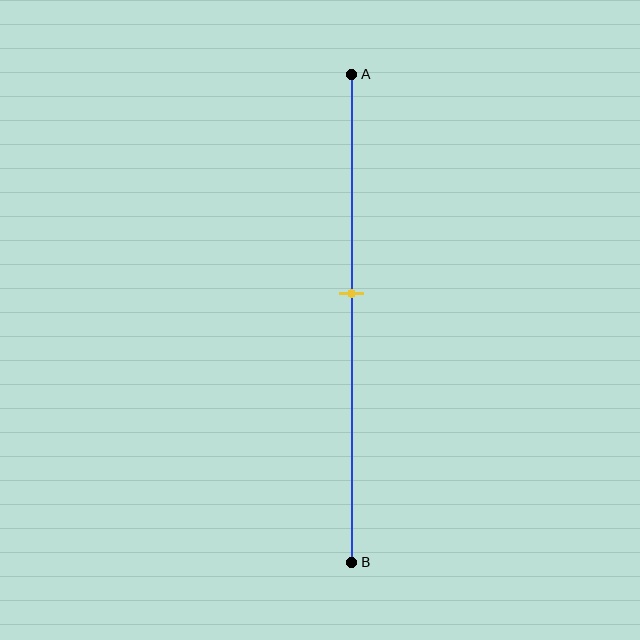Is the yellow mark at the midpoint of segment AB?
No, the mark is at about 45% from A, not at the 50% midpoint.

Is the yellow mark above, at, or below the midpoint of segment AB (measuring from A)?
The yellow mark is above the midpoint of segment AB.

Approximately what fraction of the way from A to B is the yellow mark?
The yellow mark is approximately 45% of the way from A to B.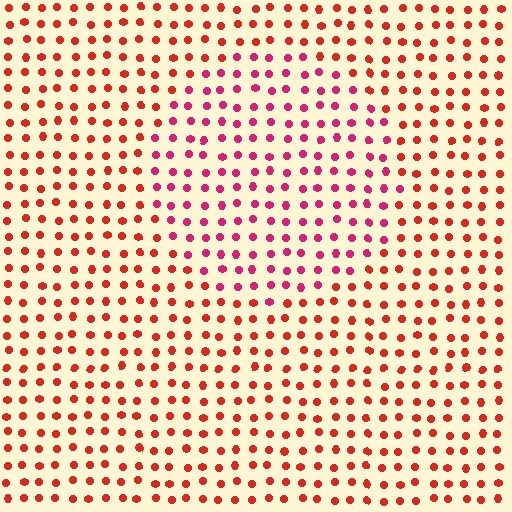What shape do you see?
I see a circle.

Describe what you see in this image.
The image is filled with small red elements in a uniform arrangement. A circle-shaped region is visible where the elements are tinted to a slightly different hue, forming a subtle color boundary.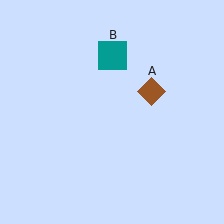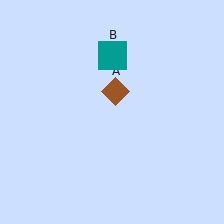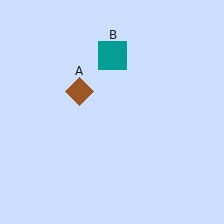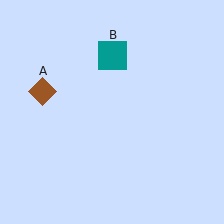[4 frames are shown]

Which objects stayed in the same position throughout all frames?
Teal square (object B) remained stationary.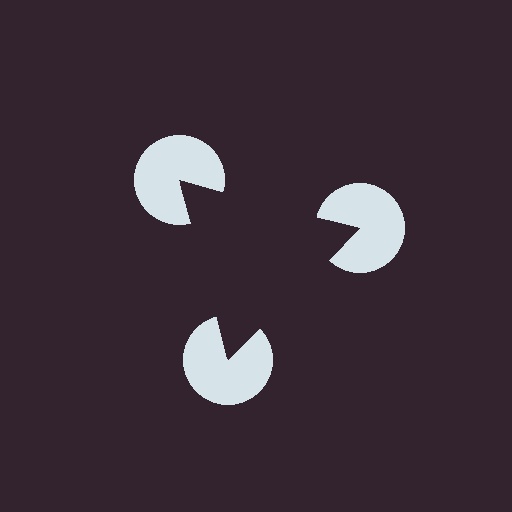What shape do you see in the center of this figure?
An illusory triangle — its edges are inferred from the aligned wedge cuts in the pac-man discs, not physically drawn.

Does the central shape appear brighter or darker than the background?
It typically appears slightly darker than the background, even though no actual brightness change is drawn.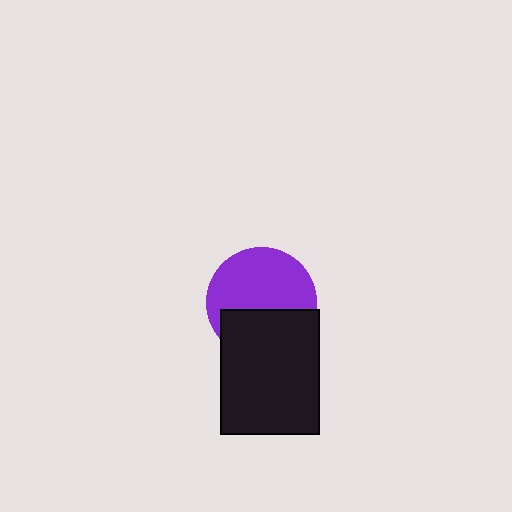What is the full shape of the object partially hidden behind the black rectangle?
The partially hidden object is a purple circle.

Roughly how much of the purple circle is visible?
About half of it is visible (roughly 61%).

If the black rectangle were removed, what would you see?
You would see the complete purple circle.